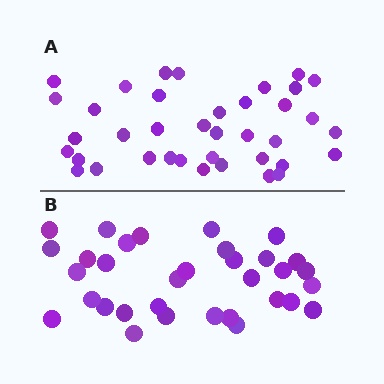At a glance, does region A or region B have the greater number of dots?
Region A (the top region) has more dots.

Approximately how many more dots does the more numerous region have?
Region A has about 5 more dots than region B.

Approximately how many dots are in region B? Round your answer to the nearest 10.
About 30 dots. (The exact count is 33, which rounds to 30.)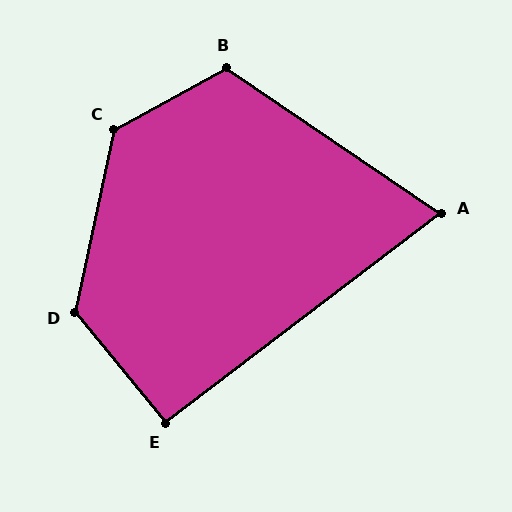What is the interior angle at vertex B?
Approximately 117 degrees (obtuse).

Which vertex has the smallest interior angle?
A, at approximately 71 degrees.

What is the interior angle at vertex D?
Approximately 128 degrees (obtuse).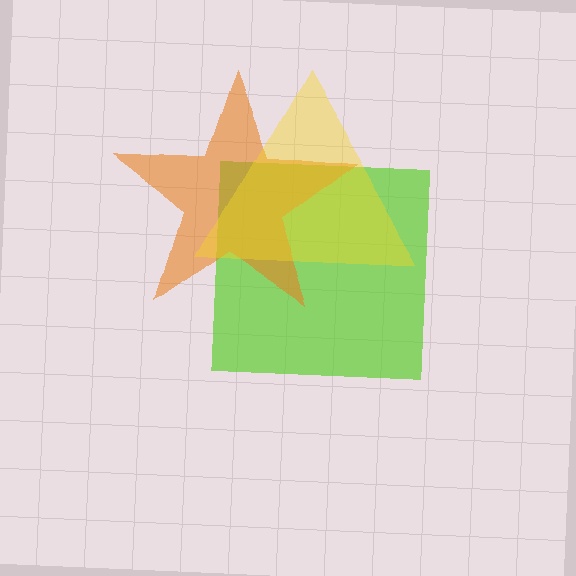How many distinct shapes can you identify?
There are 3 distinct shapes: a lime square, an orange star, a yellow triangle.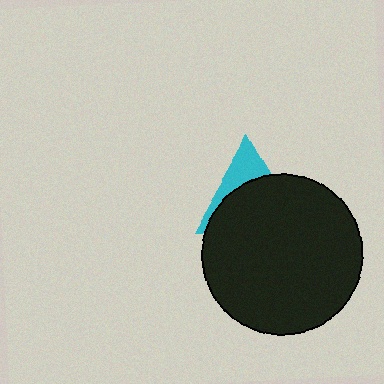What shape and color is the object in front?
The object in front is a black circle.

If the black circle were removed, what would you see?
You would see the complete cyan triangle.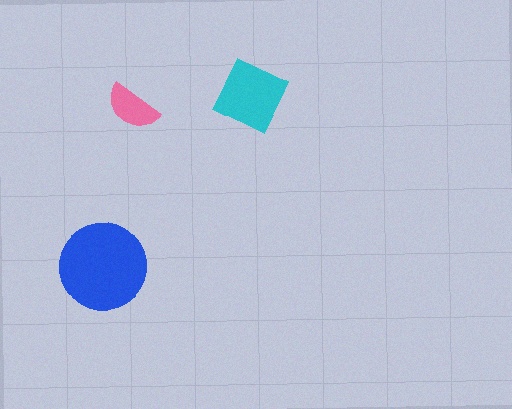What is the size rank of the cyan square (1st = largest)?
2nd.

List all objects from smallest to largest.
The pink semicircle, the cyan square, the blue circle.